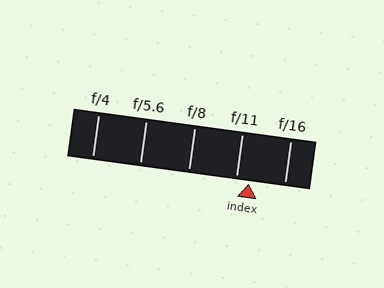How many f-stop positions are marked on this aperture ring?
There are 5 f-stop positions marked.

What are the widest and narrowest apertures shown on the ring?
The widest aperture shown is f/4 and the narrowest is f/16.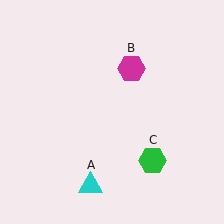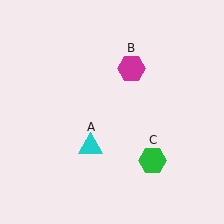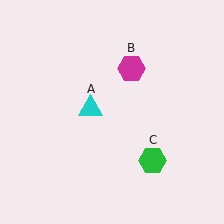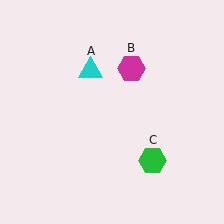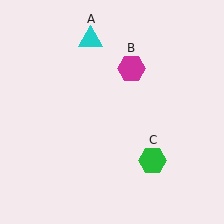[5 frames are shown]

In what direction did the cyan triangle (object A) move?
The cyan triangle (object A) moved up.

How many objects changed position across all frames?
1 object changed position: cyan triangle (object A).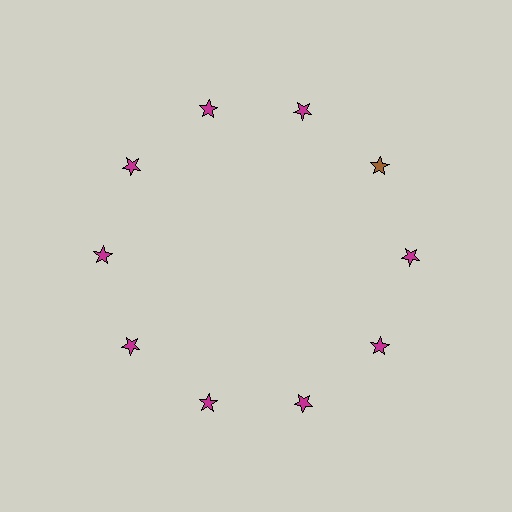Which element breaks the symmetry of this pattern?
The brown star at roughly the 2 o'clock position breaks the symmetry. All other shapes are magenta stars.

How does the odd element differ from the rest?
It has a different color: brown instead of magenta.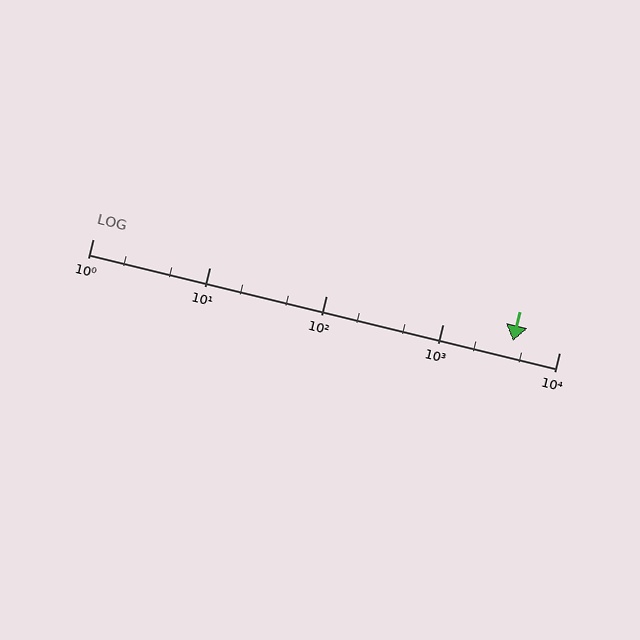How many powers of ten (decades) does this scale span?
The scale spans 4 decades, from 1 to 10000.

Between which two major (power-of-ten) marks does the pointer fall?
The pointer is between 1000 and 10000.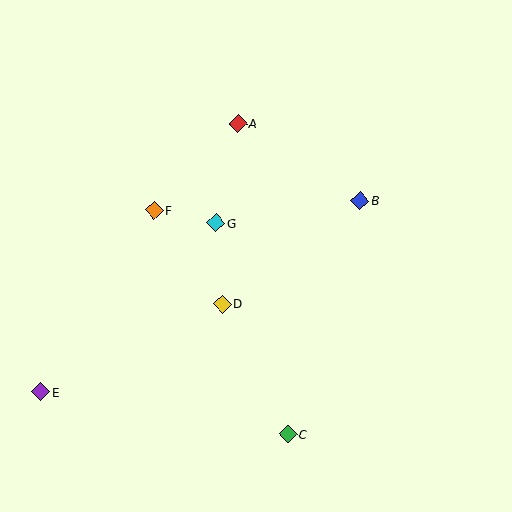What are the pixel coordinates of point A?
Point A is at (238, 124).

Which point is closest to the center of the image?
Point G at (216, 223) is closest to the center.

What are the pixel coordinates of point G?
Point G is at (216, 223).